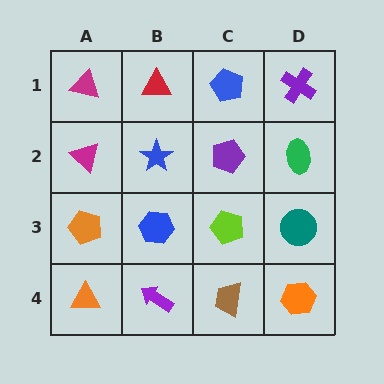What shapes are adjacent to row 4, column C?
A lime pentagon (row 3, column C), a purple arrow (row 4, column B), an orange hexagon (row 4, column D).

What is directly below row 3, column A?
An orange triangle.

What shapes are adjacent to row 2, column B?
A red triangle (row 1, column B), a blue hexagon (row 3, column B), a magenta triangle (row 2, column A), a purple pentagon (row 2, column C).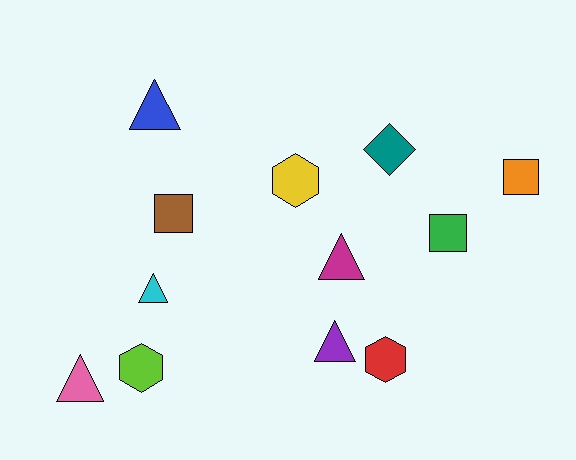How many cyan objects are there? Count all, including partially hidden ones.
There is 1 cyan object.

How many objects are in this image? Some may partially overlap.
There are 12 objects.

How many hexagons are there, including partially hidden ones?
There are 3 hexagons.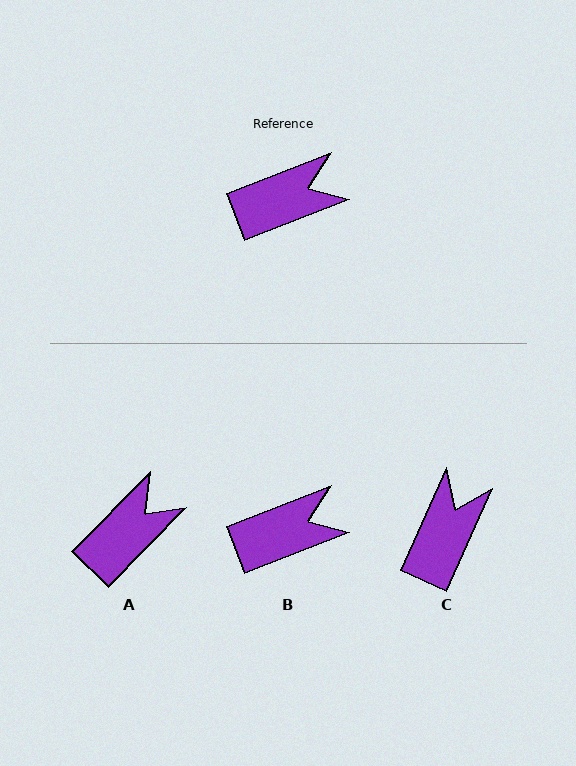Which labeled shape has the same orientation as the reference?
B.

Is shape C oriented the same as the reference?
No, it is off by about 45 degrees.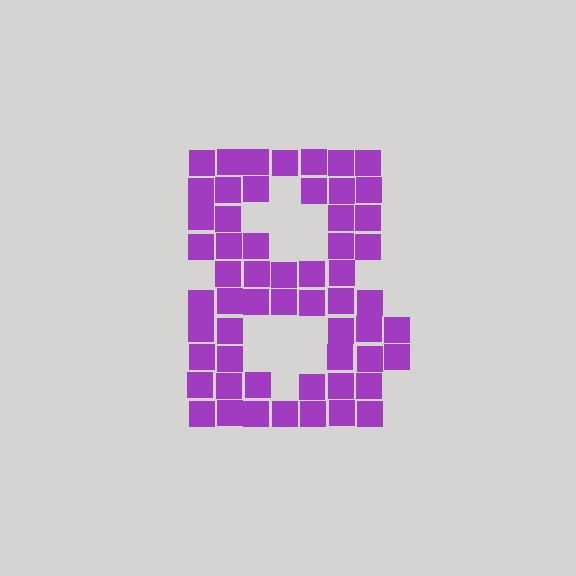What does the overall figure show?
The overall figure shows the digit 8.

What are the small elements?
The small elements are squares.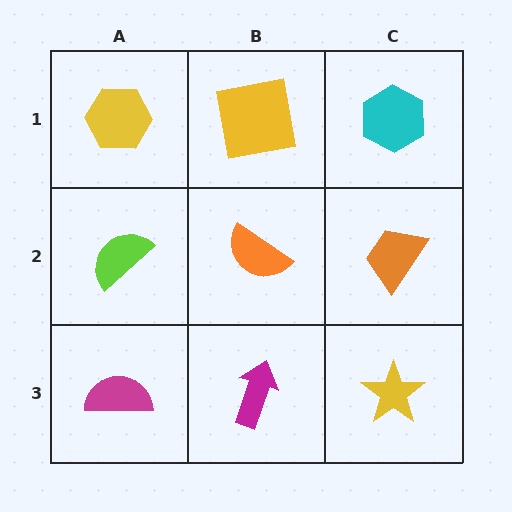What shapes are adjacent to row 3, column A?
A lime semicircle (row 2, column A), a magenta arrow (row 3, column B).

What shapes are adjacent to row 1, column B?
An orange semicircle (row 2, column B), a yellow hexagon (row 1, column A), a cyan hexagon (row 1, column C).